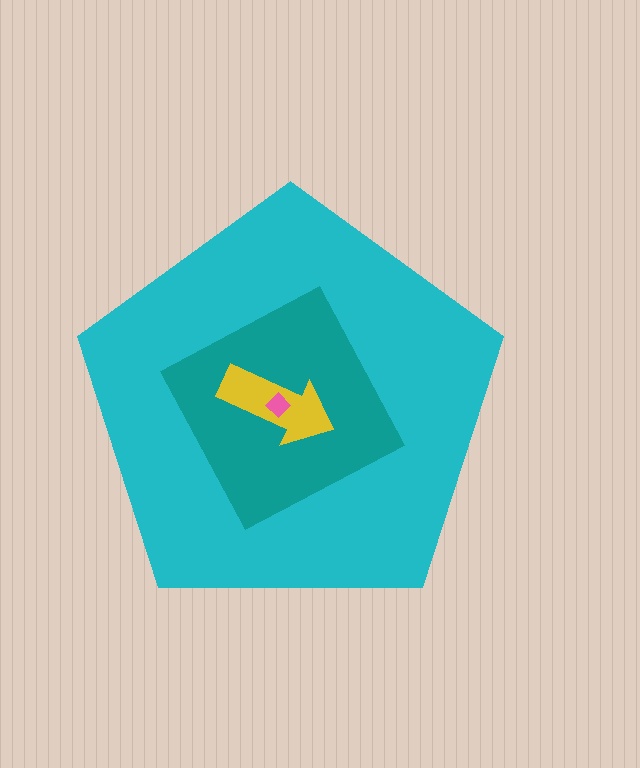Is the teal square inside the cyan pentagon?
Yes.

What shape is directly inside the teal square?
The yellow arrow.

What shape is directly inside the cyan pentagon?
The teal square.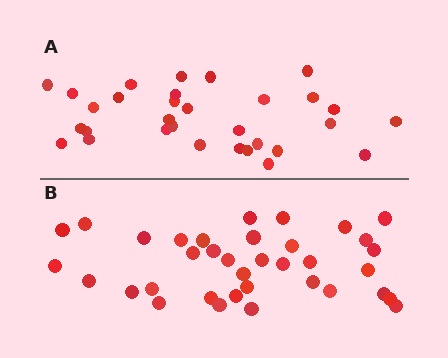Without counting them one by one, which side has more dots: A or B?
Region B (the bottom region) has more dots.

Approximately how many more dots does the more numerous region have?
Region B has about 5 more dots than region A.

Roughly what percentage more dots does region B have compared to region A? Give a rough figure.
About 15% more.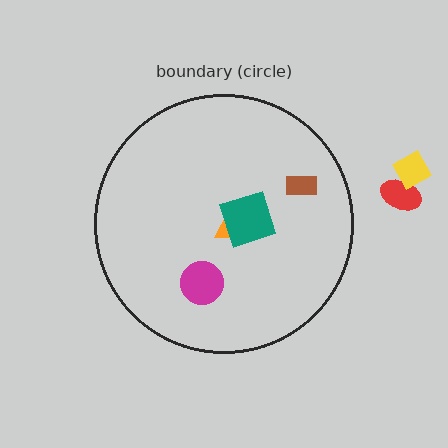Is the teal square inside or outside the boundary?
Inside.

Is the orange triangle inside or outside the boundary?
Inside.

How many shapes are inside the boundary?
4 inside, 2 outside.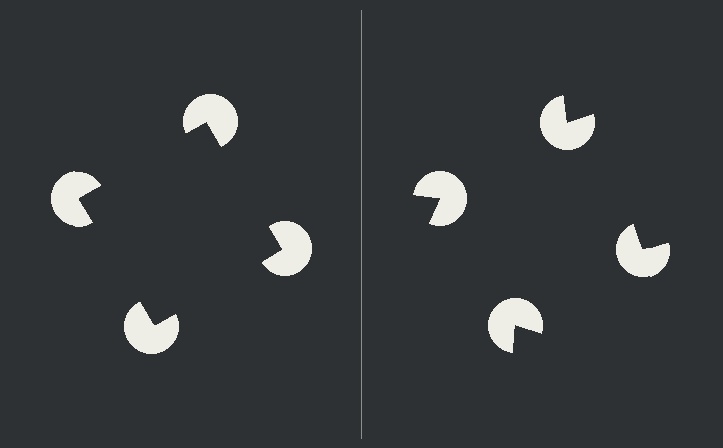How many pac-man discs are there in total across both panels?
8 — 4 on each side.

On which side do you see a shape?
An illusory square appears on the left side. On the right side the wedge cuts are rotated, so no coherent shape forms.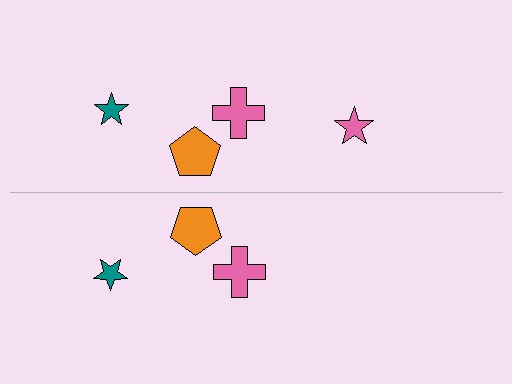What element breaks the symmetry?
A pink star is missing from the bottom side.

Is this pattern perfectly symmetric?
No, the pattern is not perfectly symmetric. A pink star is missing from the bottom side.